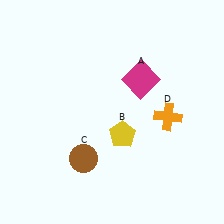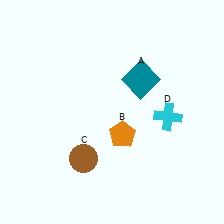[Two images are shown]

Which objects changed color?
A changed from magenta to teal. B changed from yellow to orange. D changed from orange to cyan.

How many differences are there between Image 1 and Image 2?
There are 3 differences between the two images.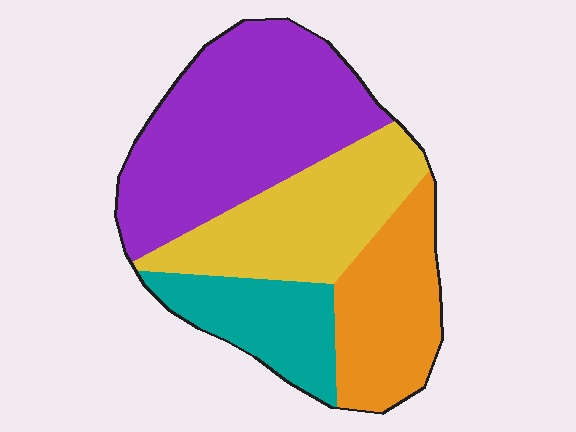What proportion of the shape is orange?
Orange takes up about one fifth (1/5) of the shape.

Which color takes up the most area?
Purple, at roughly 40%.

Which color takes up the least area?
Teal, at roughly 15%.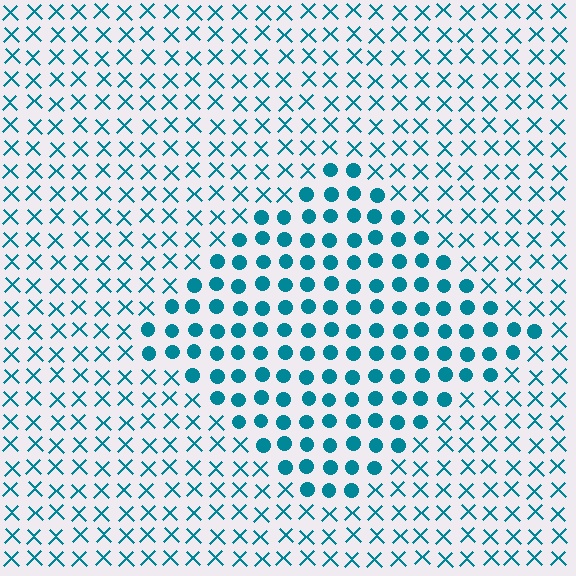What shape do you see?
I see a diamond.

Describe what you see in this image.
The image is filled with small teal elements arranged in a uniform grid. A diamond-shaped region contains circles, while the surrounding area contains X marks. The boundary is defined purely by the change in element shape.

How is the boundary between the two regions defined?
The boundary is defined by a change in element shape: circles inside vs. X marks outside. All elements share the same color and spacing.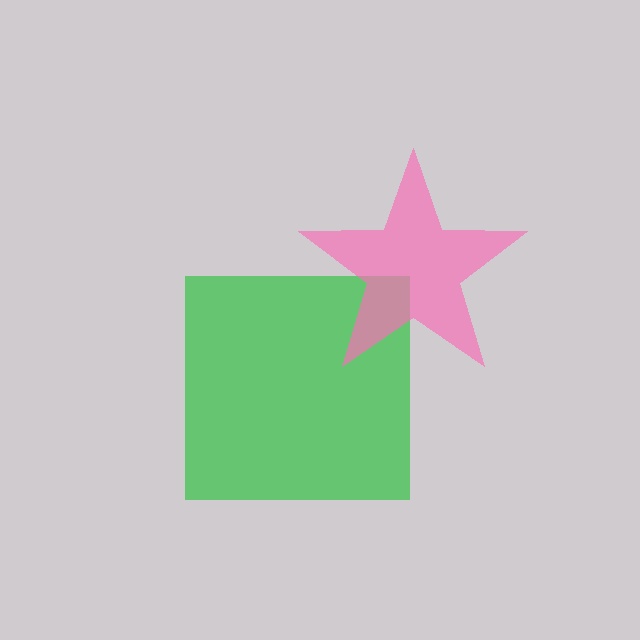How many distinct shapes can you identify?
There are 2 distinct shapes: a green square, a pink star.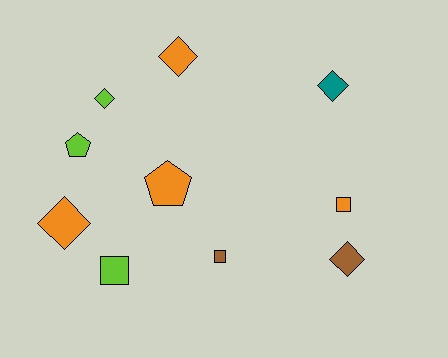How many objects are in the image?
There are 10 objects.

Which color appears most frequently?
Orange, with 4 objects.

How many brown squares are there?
There is 1 brown square.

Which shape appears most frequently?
Diamond, with 5 objects.